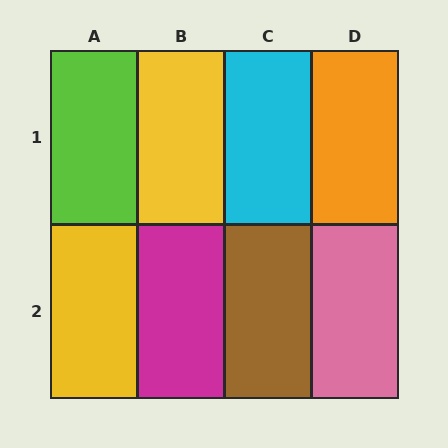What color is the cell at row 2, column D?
Pink.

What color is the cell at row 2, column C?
Brown.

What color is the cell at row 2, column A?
Yellow.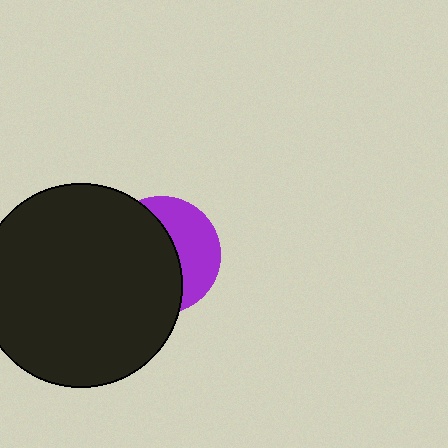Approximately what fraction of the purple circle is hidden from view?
Roughly 61% of the purple circle is hidden behind the black circle.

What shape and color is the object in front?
The object in front is a black circle.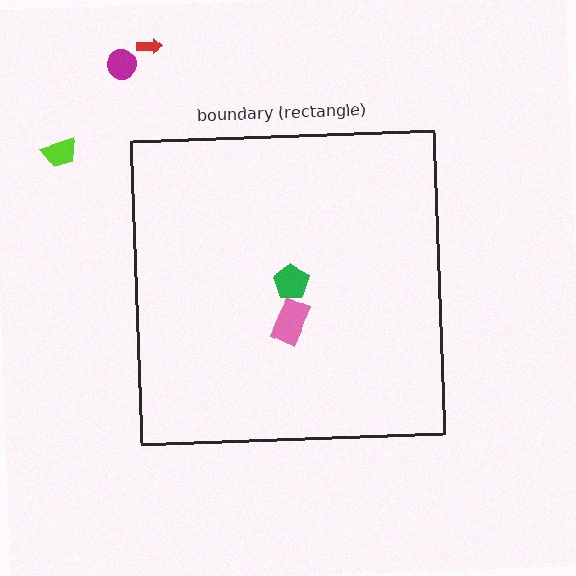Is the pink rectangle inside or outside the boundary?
Inside.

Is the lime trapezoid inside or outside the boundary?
Outside.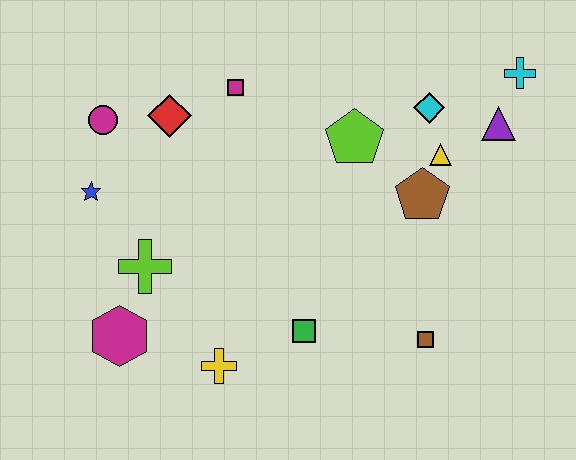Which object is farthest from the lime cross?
The cyan cross is farthest from the lime cross.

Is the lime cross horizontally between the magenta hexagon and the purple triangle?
Yes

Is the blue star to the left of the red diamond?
Yes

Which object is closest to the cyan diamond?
The yellow triangle is closest to the cyan diamond.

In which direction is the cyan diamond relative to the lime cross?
The cyan diamond is to the right of the lime cross.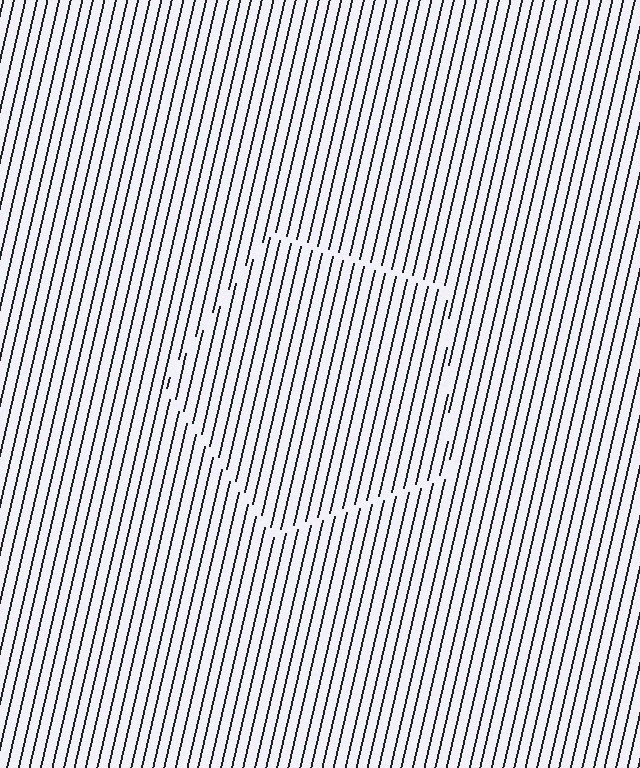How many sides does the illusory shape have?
5 sides — the line-ends trace a pentagon.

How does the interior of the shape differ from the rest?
The interior of the shape contains the same grating, shifted by half a period — the contour is defined by the phase discontinuity where line-ends from the inner and outer gratings abut.